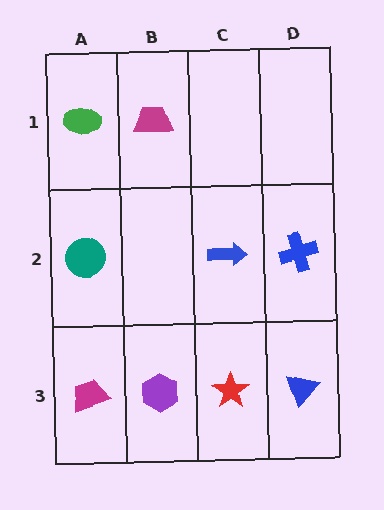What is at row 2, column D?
A blue cross.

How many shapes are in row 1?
2 shapes.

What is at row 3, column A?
A magenta trapezoid.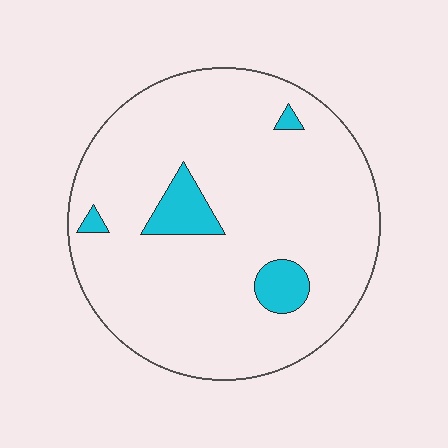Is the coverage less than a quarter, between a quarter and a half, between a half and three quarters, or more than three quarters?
Less than a quarter.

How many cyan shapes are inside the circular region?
4.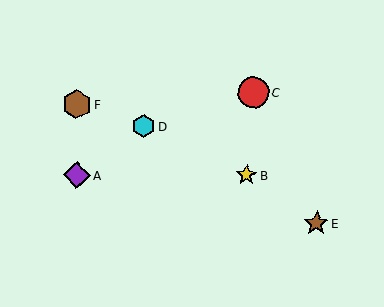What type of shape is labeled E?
Shape E is a brown star.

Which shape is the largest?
The red circle (labeled C) is the largest.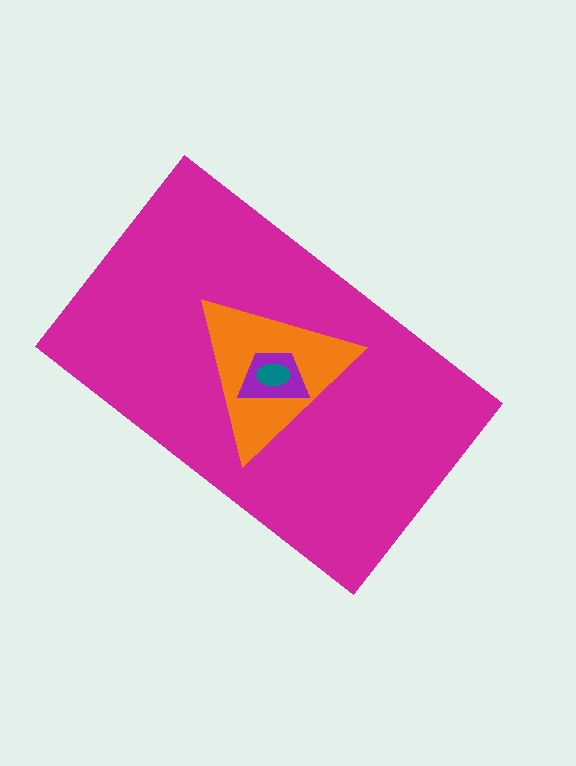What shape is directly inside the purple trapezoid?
The teal ellipse.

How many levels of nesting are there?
4.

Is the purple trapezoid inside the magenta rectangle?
Yes.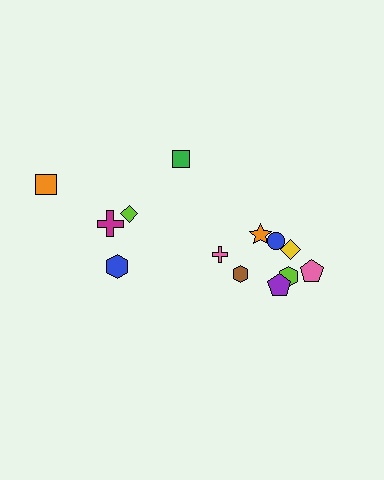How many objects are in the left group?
There are 5 objects.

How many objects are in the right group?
There are 8 objects.